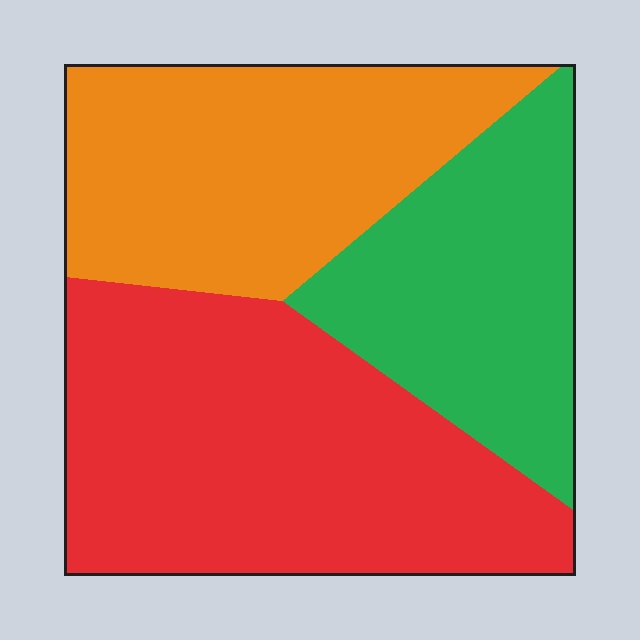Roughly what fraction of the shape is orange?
Orange covers around 30% of the shape.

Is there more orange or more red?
Red.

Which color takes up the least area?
Green, at roughly 25%.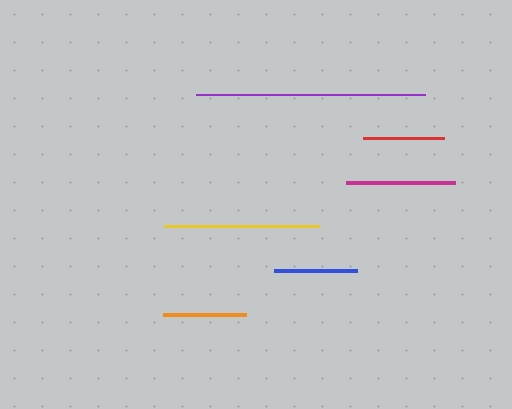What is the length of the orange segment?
The orange segment is approximately 83 pixels long.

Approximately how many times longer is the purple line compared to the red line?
The purple line is approximately 2.8 times the length of the red line.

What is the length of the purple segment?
The purple segment is approximately 229 pixels long.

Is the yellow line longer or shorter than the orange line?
The yellow line is longer than the orange line.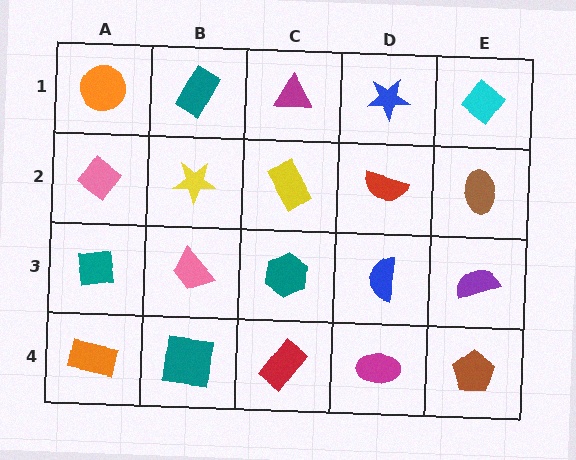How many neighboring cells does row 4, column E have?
2.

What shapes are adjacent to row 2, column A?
An orange circle (row 1, column A), a teal square (row 3, column A), a yellow star (row 2, column B).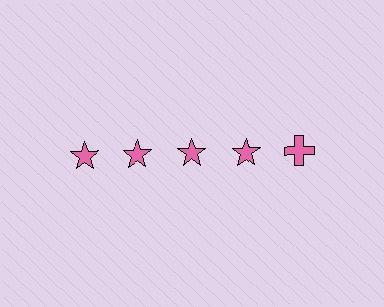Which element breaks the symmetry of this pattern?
The pink cross in the top row, rightmost column breaks the symmetry. All other shapes are pink stars.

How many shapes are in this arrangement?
There are 5 shapes arranged in a grid pattern.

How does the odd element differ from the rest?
It has a different shape: cross instead of star.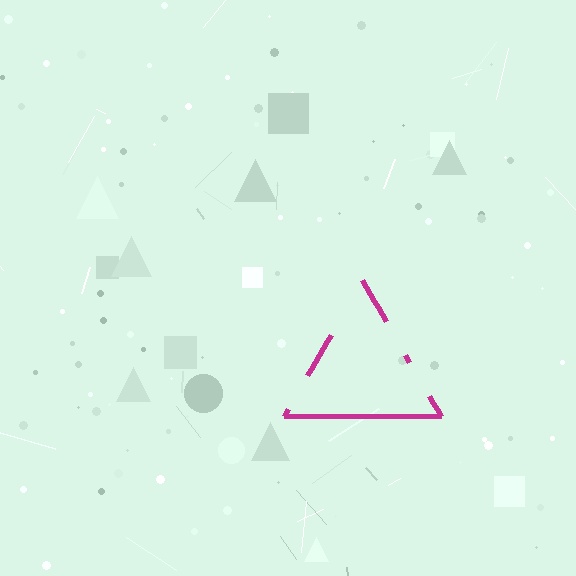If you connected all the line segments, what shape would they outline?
They would outline a triangle.